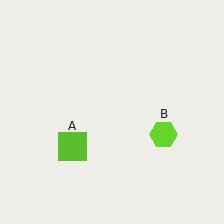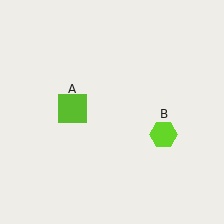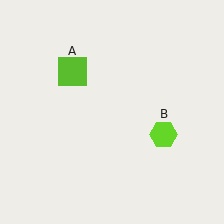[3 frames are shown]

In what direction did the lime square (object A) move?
The lime square (object A) moved up.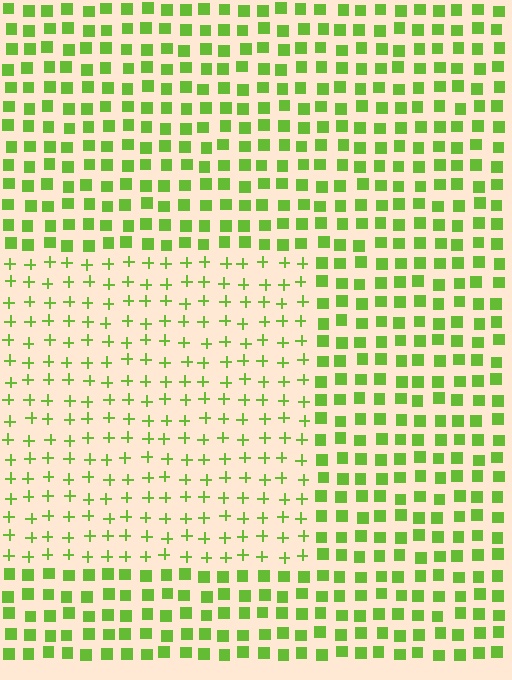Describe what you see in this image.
The image is filled with small lime elements arranged in a uniform grid. A rectangle-shaped region contains plus signs, while the surrounding area contains squares. The boundary is defined purely by the change in element shape.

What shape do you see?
I see a rectangle.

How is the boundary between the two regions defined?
The boundary is defined by a change in element shape: plus signs inside vs. squares outside. All elements share the same color and spacing.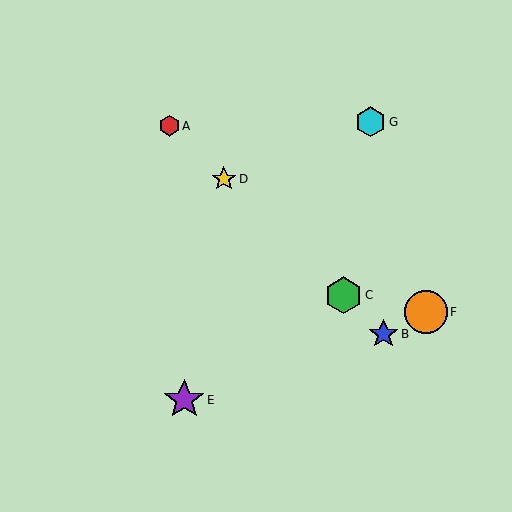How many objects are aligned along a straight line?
4 objects (A, B, C, D) are aligned along a straight line.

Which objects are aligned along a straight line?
Objects A, B, C, D are aligned along a straight line.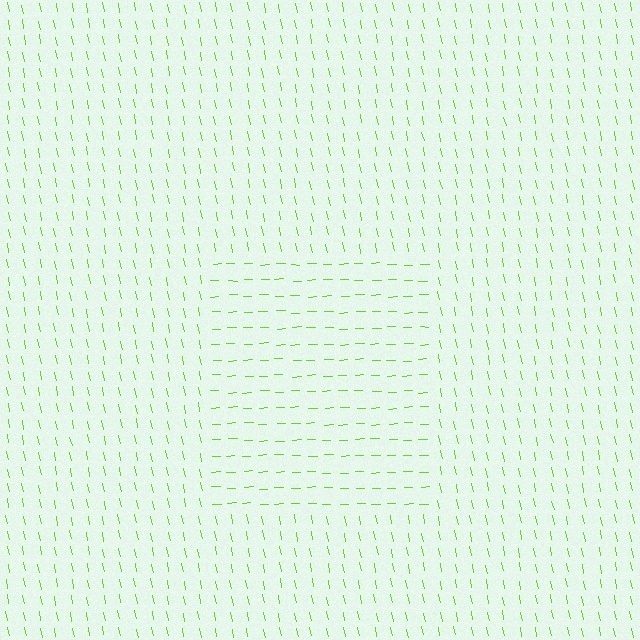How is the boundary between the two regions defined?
The boundary is defined purely by a change in line orientation (approximately 80 degrees difference). All lines are the same color and thickness.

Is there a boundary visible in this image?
Yes, there is a texture boundary formed by a change in line orientation.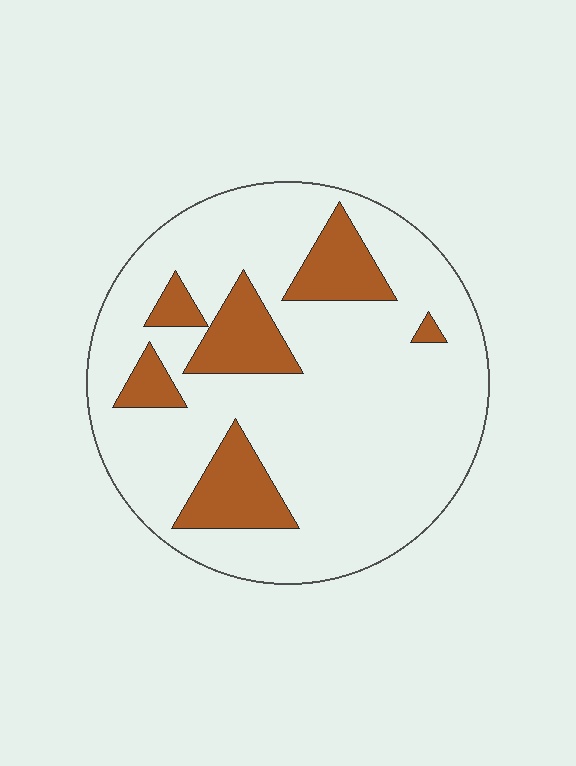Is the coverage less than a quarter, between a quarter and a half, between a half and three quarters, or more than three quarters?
Less than a quarter.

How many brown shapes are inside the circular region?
6.